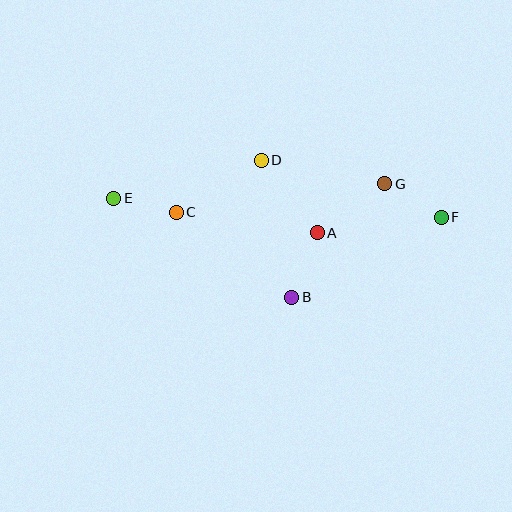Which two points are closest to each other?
Points C and E are closest to each other.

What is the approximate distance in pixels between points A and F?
The distance between A and F is approximately 125 pixels.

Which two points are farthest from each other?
Points E and F are farthest from each other.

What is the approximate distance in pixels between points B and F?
The distance between B and F is approximately 170 pixels.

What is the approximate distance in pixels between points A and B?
The distance between A and B is approximately 69 pixels.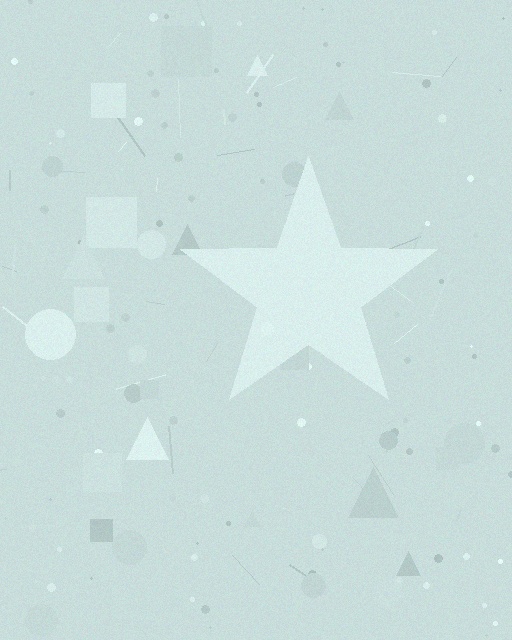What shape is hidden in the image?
A star is hidden in the image.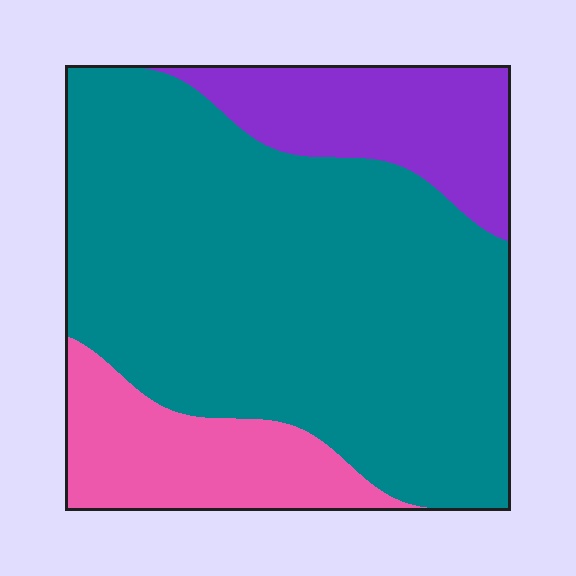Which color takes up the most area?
Teal, at roughly 70%.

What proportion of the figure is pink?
Pink covers about 15% of the figure.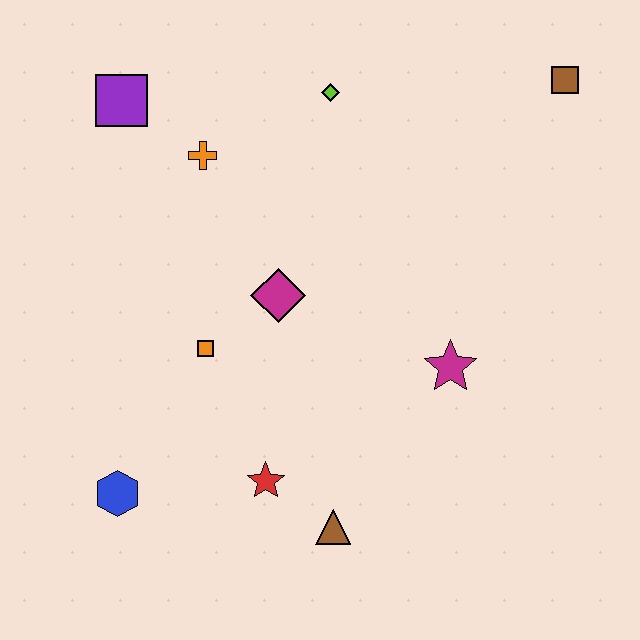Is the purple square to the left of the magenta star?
Yes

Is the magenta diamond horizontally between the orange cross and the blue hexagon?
No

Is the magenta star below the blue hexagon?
No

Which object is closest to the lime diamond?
The orange cross is closest to the lime diamond.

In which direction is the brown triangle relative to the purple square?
The brown triangle is below the purple square.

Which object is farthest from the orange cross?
The brown triangle is farthest from the orange cross.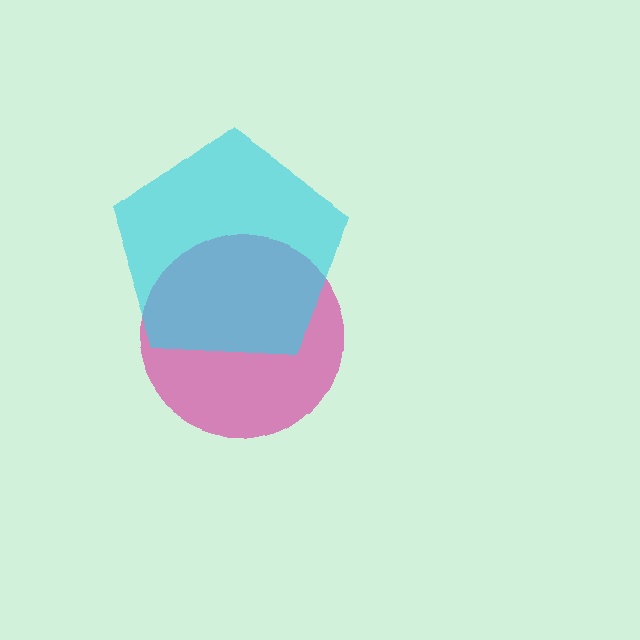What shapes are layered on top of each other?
The layered shapes are: a magenta circle, a cyan pentagon.